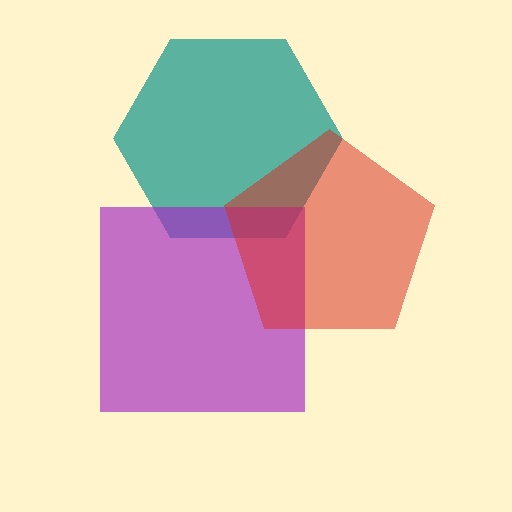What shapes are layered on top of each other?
The layered shapes are: a teal hexagon, a purple square, a red pentagon.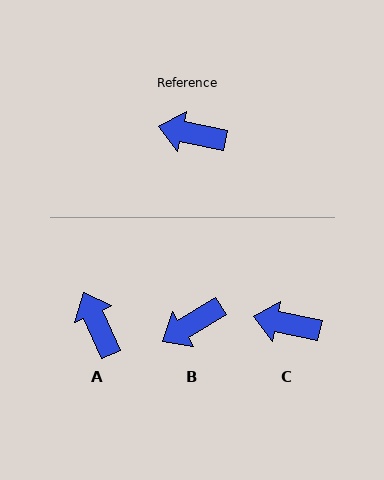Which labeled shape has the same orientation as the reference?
C.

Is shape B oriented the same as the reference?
No, it is off by about 43 degrees.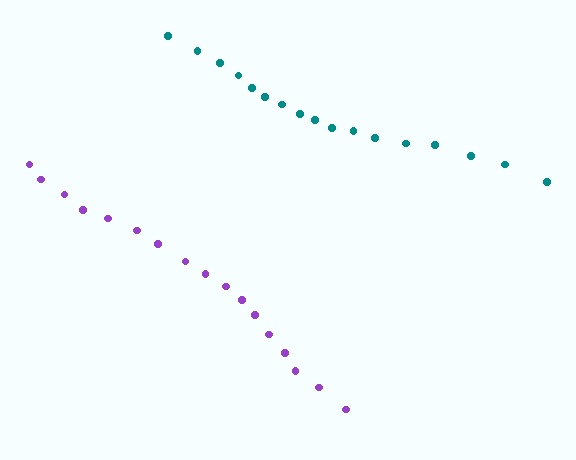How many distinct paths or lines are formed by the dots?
There are 2 distinct paths.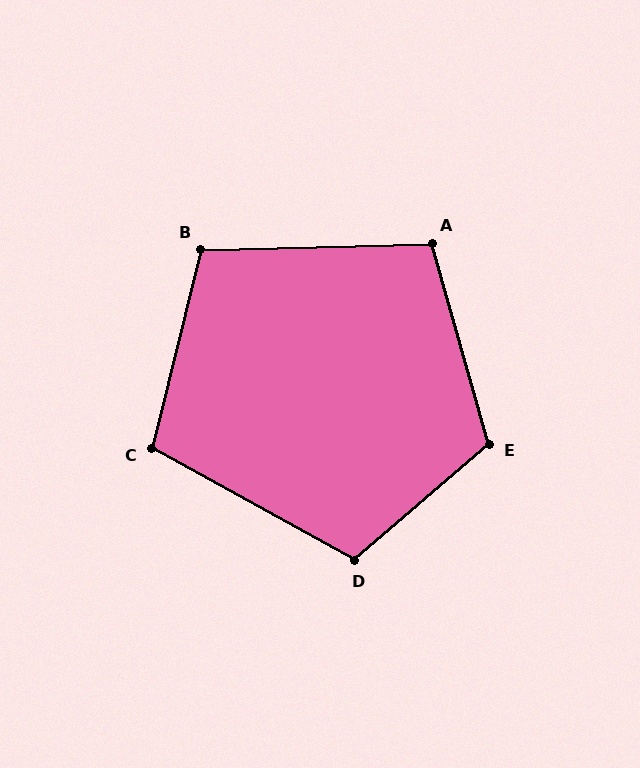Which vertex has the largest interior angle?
E, at approximately 115 degrees.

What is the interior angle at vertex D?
Approximately 110 degrees (obtuse).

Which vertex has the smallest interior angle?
A, at approximately 104 degrees.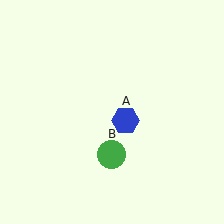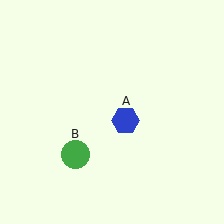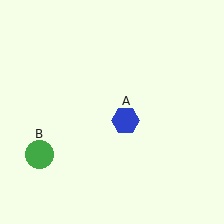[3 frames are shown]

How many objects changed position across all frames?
1 object changed position: green circle (object B).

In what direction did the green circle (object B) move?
The green circle (object B) moved left.